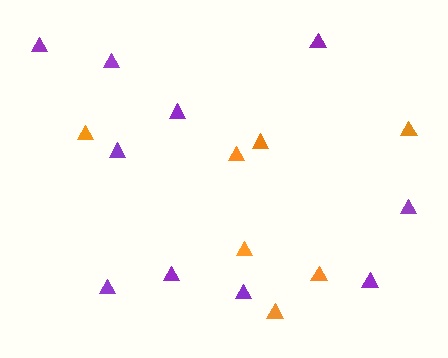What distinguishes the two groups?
There are 2 groups: one group of orange triangles (7) and one group of purple triangles (10).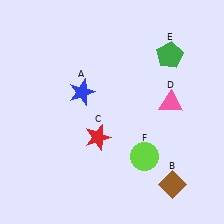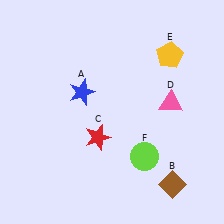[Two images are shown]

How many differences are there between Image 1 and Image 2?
There is 1 difference between the two images.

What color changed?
The pentagon (E) changed from green in Image 1 to yellow in Image 2.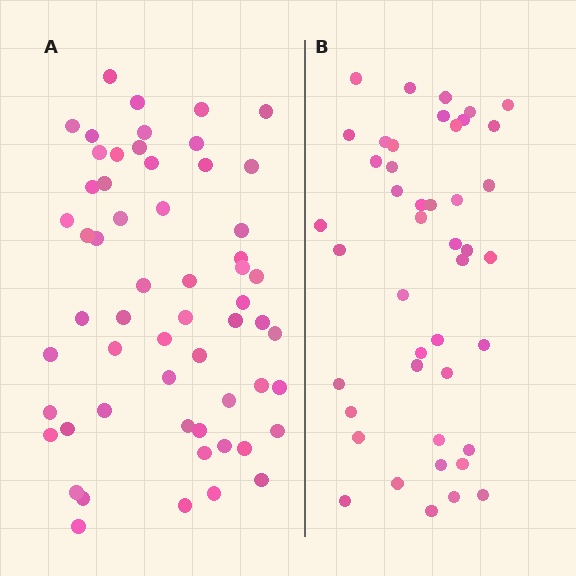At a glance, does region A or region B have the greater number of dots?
Region A (the left region) has more dots.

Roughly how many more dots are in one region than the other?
Region A has approximately 15 more dots than region B.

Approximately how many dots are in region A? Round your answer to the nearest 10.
About 60 dots. (The exact count is 58, which rounds to 60.)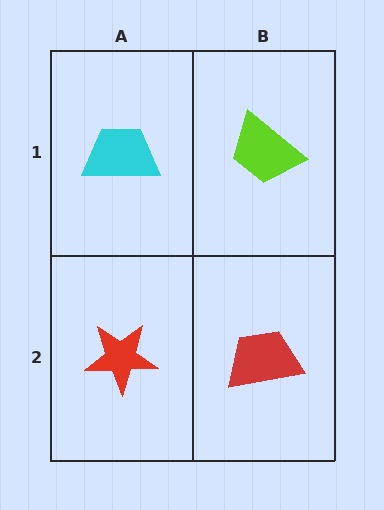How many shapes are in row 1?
2 shapes.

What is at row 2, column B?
A red trapezoid.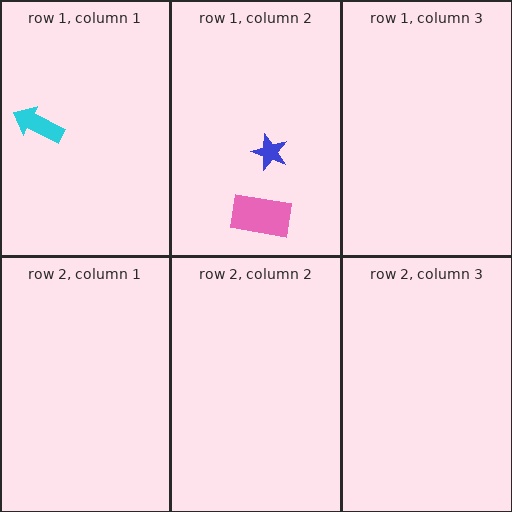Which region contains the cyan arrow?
The row 1, column 1 region.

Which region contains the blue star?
The row 1, column 2 region.